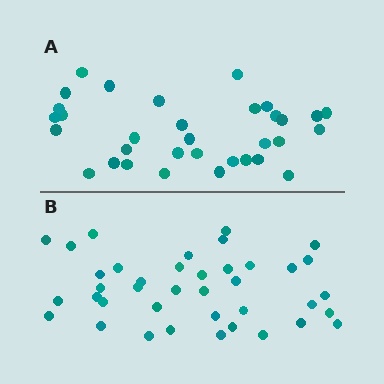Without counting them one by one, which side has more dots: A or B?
Region B (the bottom region) has more dots.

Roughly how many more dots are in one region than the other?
Region B has about 6 more dots than region A.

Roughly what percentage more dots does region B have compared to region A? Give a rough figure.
About 20% more.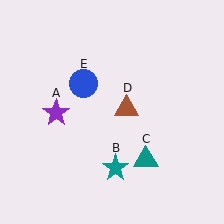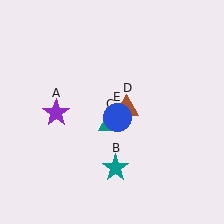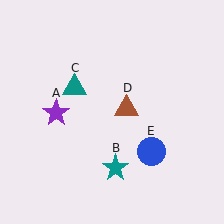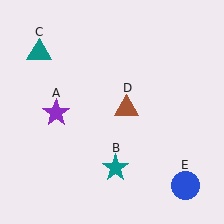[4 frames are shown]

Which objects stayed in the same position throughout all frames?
Purple star (object A) and teal star (object B) and brown triangle (object D) remained stationary.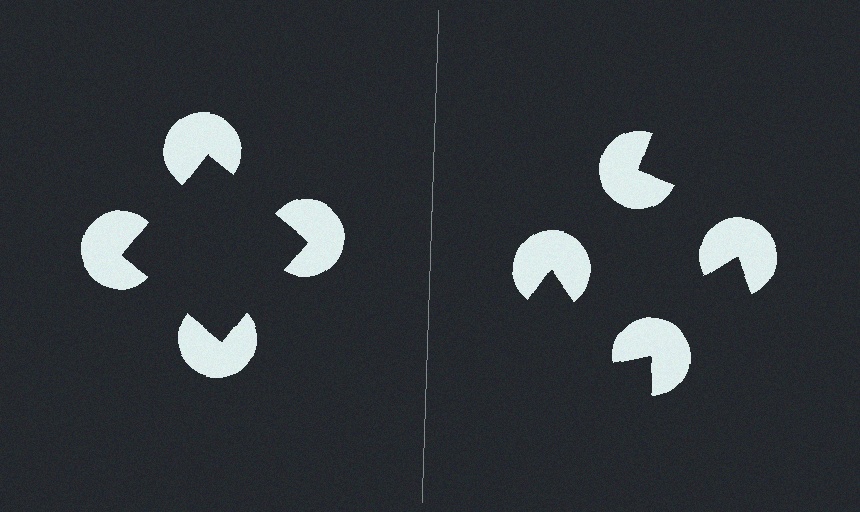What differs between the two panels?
The pac-man discs are positioned identically on both sides; only the wedge orientations differ. On the left they align to a square; on the right they are misaligned.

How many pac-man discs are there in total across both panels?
8 — 4 on each side.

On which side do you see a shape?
An illusory square appears on the left side. On the right side the wedge cuts are rotated, so no coherent shape forms.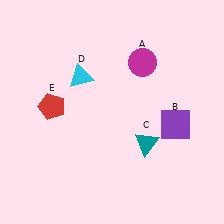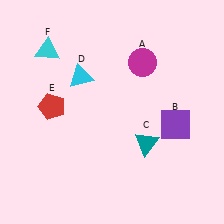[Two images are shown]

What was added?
A cyan triangle (F) was added in Image 2.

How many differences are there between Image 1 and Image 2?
There is 1 difference between the two images.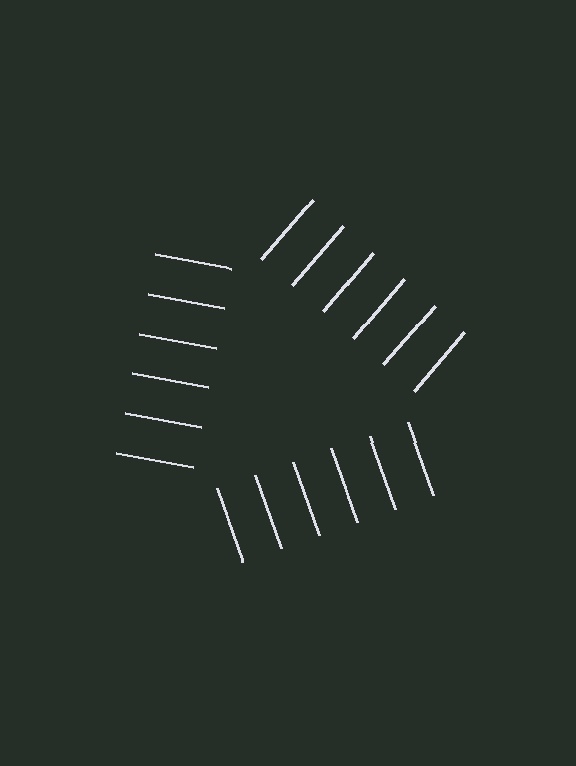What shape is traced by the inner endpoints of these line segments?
An illusory triangle — the line segments terminate on its edges but no continuous stroke is drawn.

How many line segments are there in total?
18 — 6 along each of the 3 edges.